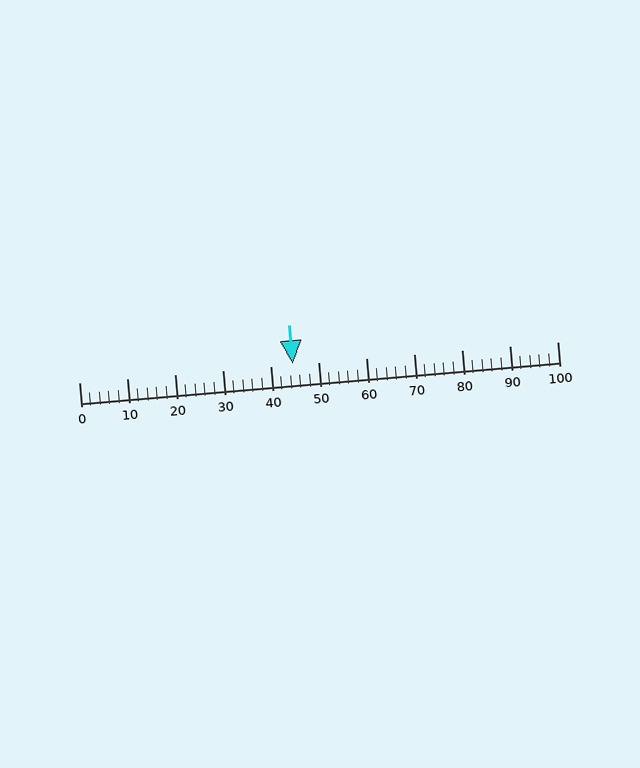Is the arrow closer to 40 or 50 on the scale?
The arrow is closer to 40.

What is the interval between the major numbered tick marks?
The major tick marks are spaced 10 units apart.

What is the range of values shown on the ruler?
The ruler shows values from 0 to 100.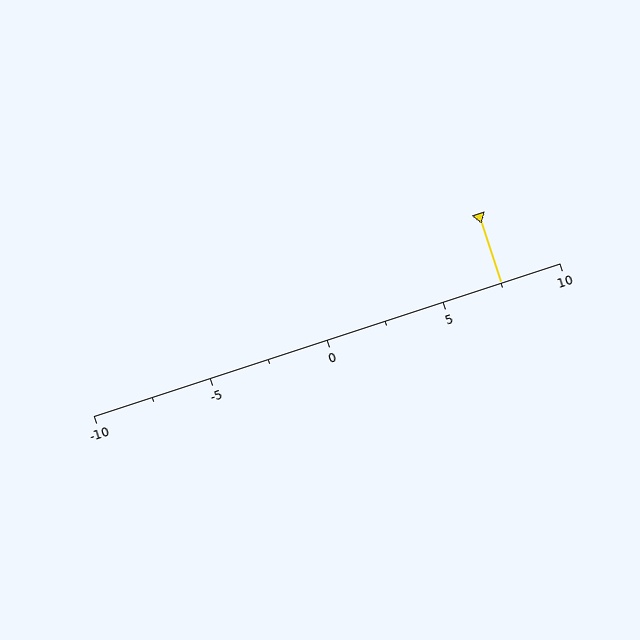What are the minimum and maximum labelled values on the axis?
The axis runs from -10 to 10.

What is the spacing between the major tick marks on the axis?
The major ticks are spaced 5 apart.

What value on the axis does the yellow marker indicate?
The marker indicates approximately 7.5.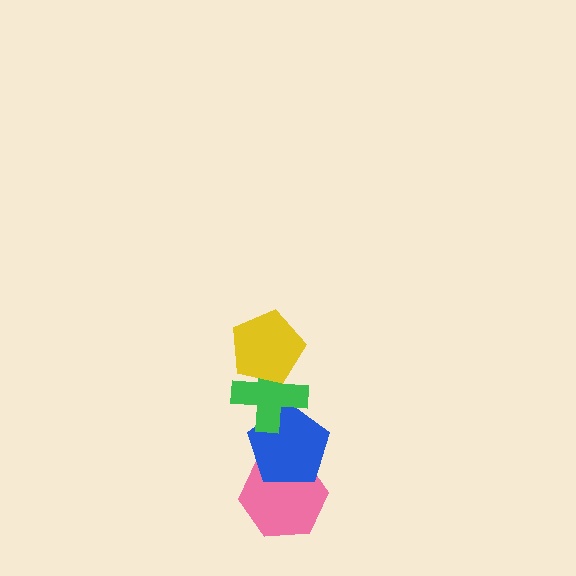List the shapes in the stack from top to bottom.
From top to bottom: the yellow pentagon, the green cross, the blue pentagon, the pink hexagon.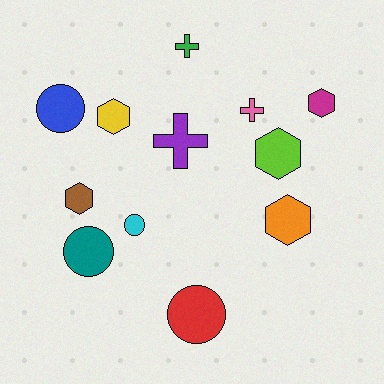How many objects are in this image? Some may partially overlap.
There are 12 objects.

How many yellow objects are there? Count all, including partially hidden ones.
There is 1 yellow object.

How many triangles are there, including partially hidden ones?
There are no triangles.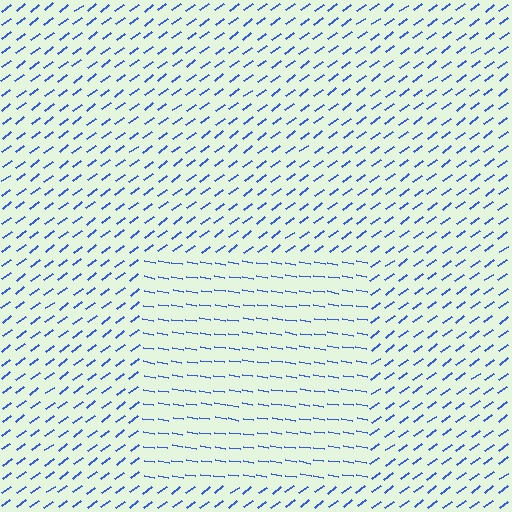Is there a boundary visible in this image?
Yes, there is a texture boundary formed by a change in line orientation.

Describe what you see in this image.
The image is filled with small blue line segments. A rectangle region in the image has lines oriented differently from the surrounding lines, creating a visible texture boundary.